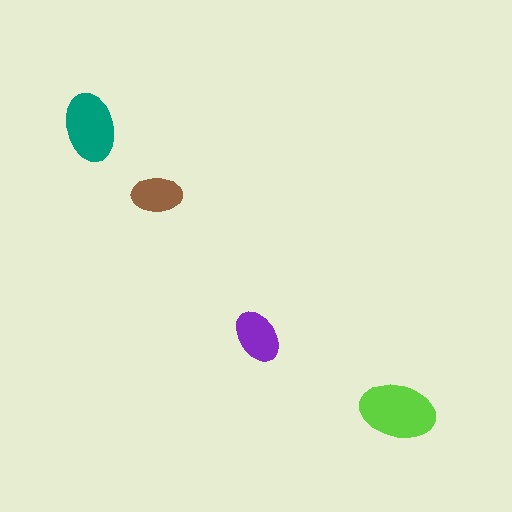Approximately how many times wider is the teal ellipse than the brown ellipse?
About 1.5 times wider.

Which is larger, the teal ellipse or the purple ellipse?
The teal one.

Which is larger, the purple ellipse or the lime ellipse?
The lime one.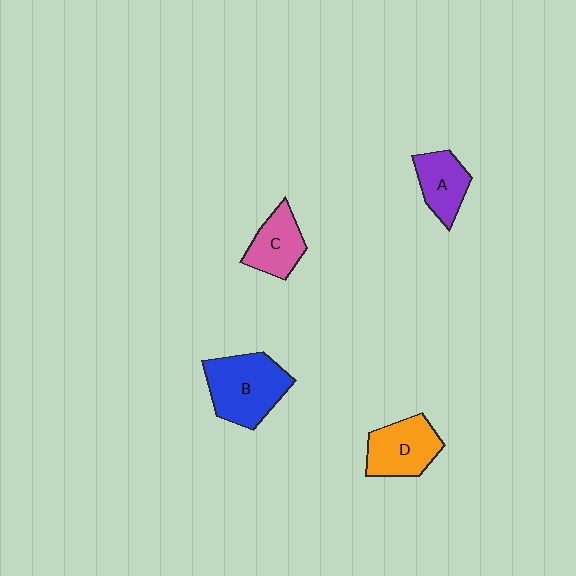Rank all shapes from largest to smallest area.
From largest to smallest: B (blue), D (orange), C (pink), A (purple).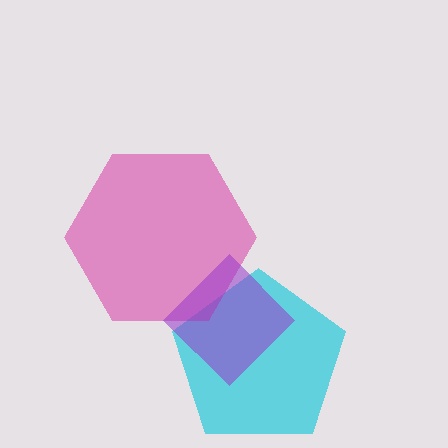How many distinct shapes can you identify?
There are 3 distinct shapes: a cyan pentagon, a magenta hexagon, a purple diamond.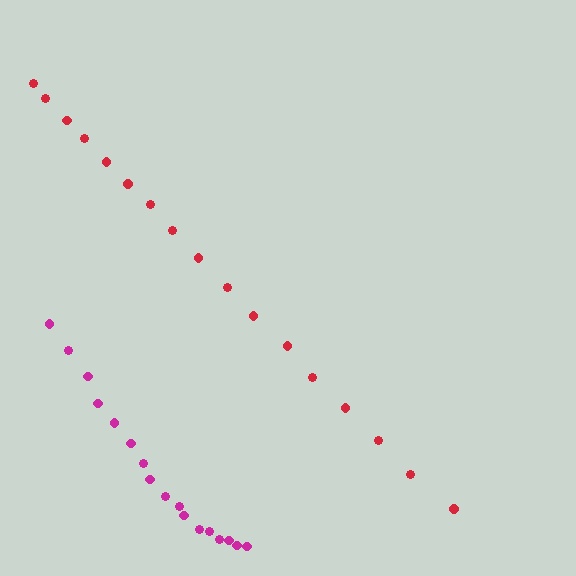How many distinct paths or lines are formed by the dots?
There are 2 distinct paths.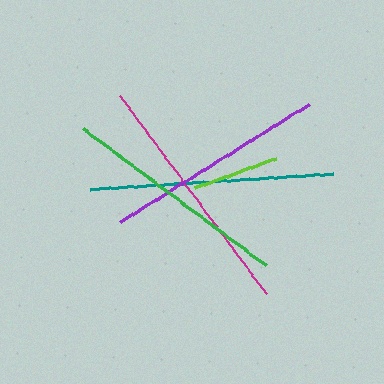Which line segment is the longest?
The magenta line is the longest at approximately 247 pixels.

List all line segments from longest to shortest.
From longest to shortest: magenta, teal, green, purple, lime.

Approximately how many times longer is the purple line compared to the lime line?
The purple line is approximately 2.6 times the length of the lime line.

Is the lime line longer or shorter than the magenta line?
The magenta line is longer than the lime line.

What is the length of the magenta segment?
The magenta segment is approximately 247 pixels long.